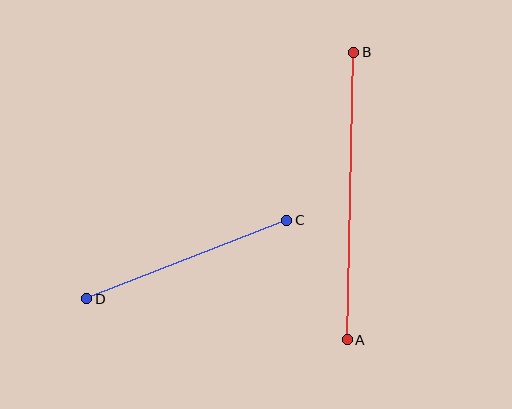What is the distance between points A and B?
The distance is approximately 288 pixels.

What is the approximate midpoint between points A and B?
The midpoint is at approximately (350, 196) pixels.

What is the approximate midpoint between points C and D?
The midpoint is at approximately (187, 260) pixels.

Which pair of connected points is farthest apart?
Points A and B are farthest apart.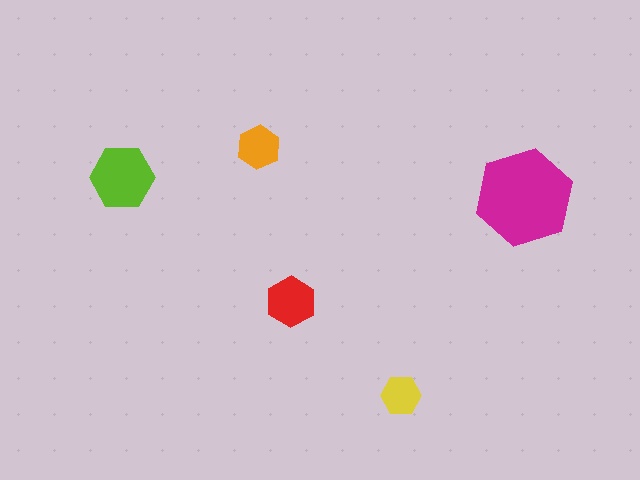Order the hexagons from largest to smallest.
the magenta one, the lime one, the red one, the orange one, the yellow one.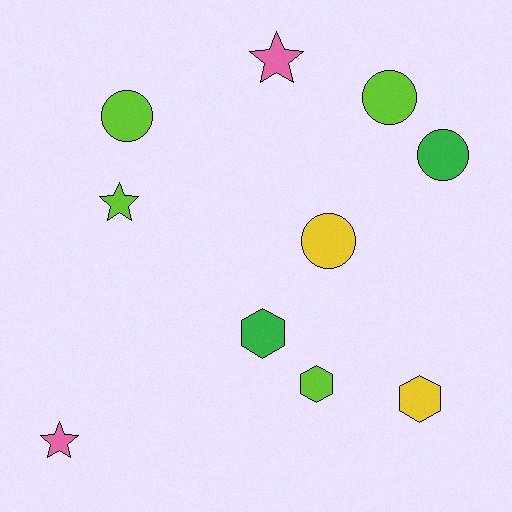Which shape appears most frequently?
Circle, with 4 objects.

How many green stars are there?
There are no green stars.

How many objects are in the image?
There are 10 objects.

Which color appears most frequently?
Lime, with 4 objects.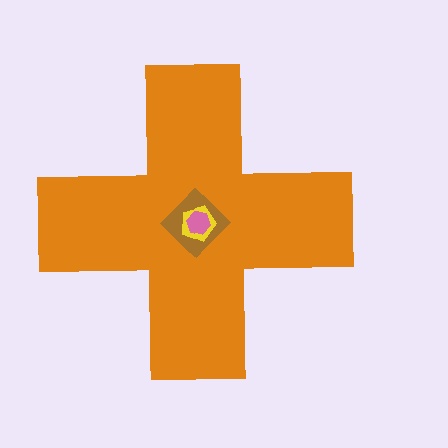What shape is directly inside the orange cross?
The brown diamond.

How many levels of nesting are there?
4.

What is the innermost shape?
The pink hexagon.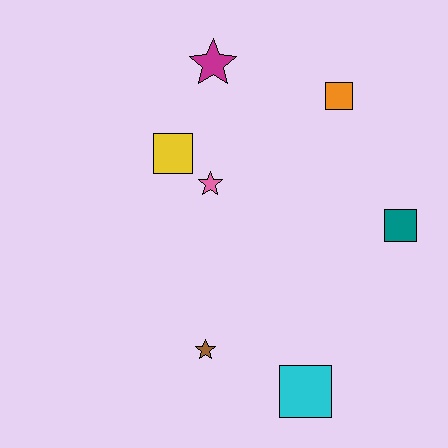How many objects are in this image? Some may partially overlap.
There are 7 objects.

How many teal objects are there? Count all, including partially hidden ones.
There is 1 teal object.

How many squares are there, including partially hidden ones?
There are 4 squares.